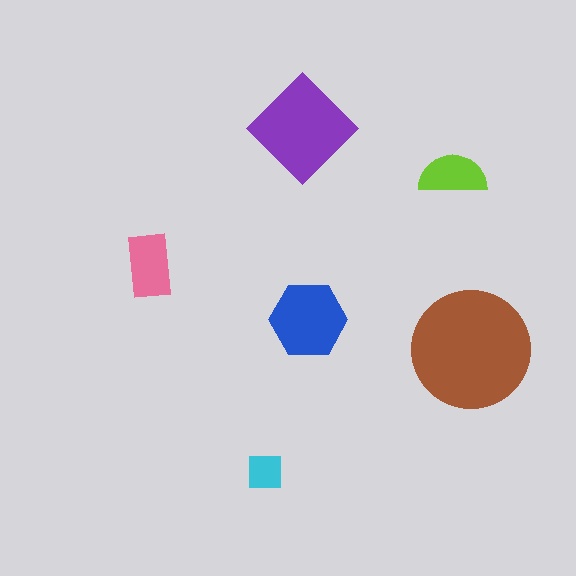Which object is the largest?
The brown circle.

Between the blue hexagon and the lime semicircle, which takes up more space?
The blue hexagon.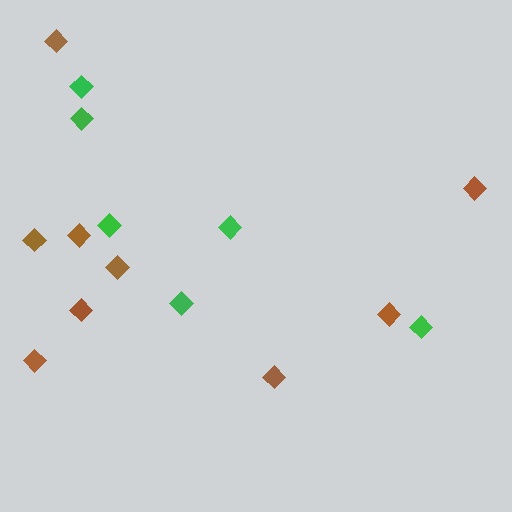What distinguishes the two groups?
There are 2 groups: one group of green diamonds (6) and one group of brown diamonds (9).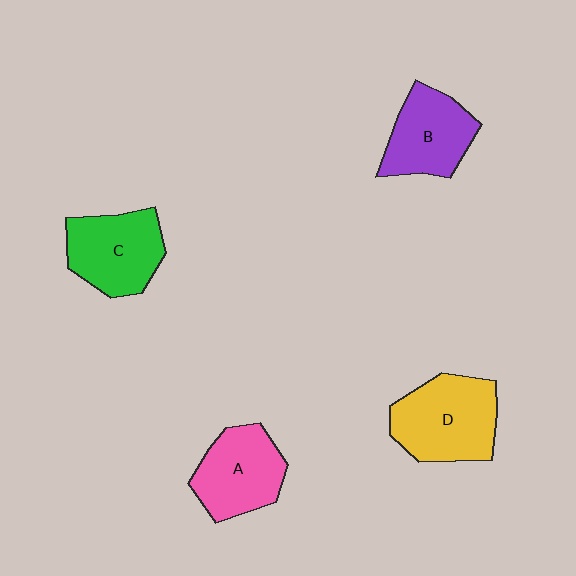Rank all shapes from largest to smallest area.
From largest to smallest: D (yellow), C (green), A (pink), B (purple).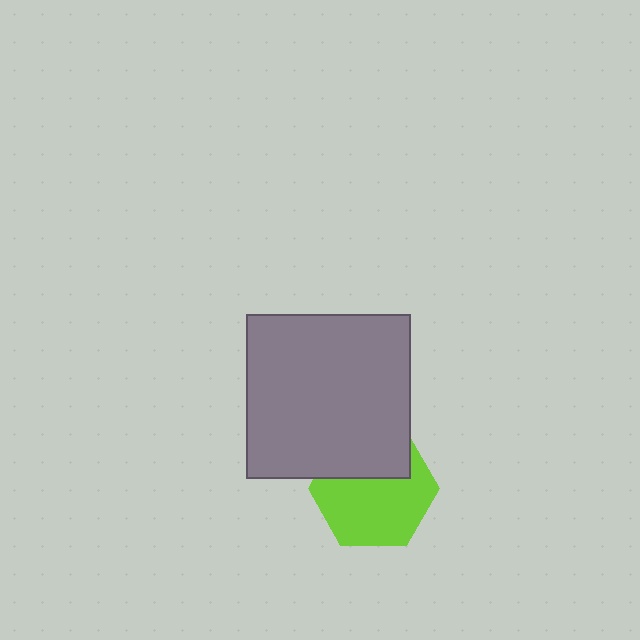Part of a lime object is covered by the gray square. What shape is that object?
It is a hexagon.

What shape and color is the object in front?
The object in front is a gray square.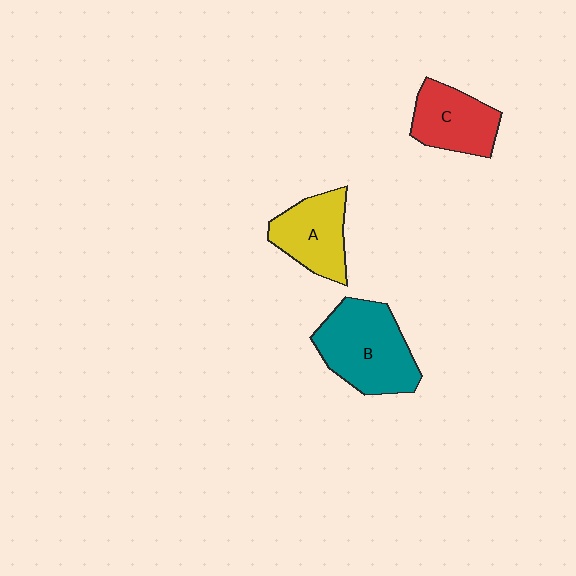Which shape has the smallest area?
Shape C (red).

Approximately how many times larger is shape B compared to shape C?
Approximately 1.5 times.